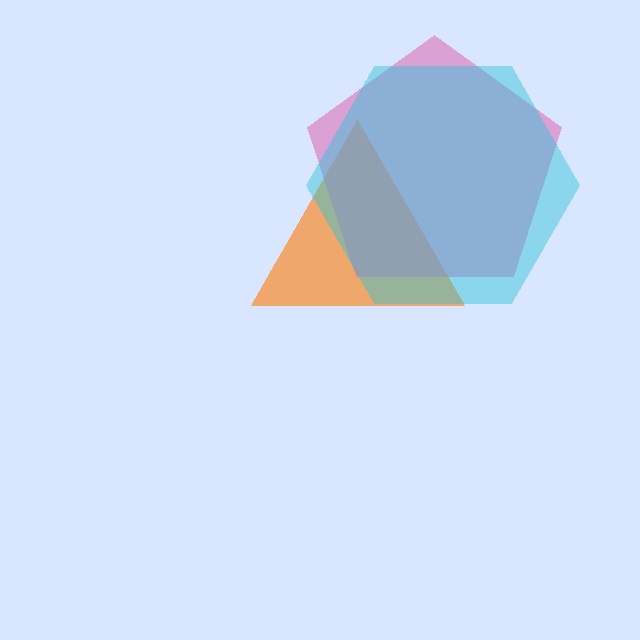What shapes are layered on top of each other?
The layered shapes are: an orange triangle, a pink pentagon, a cyan hexagon.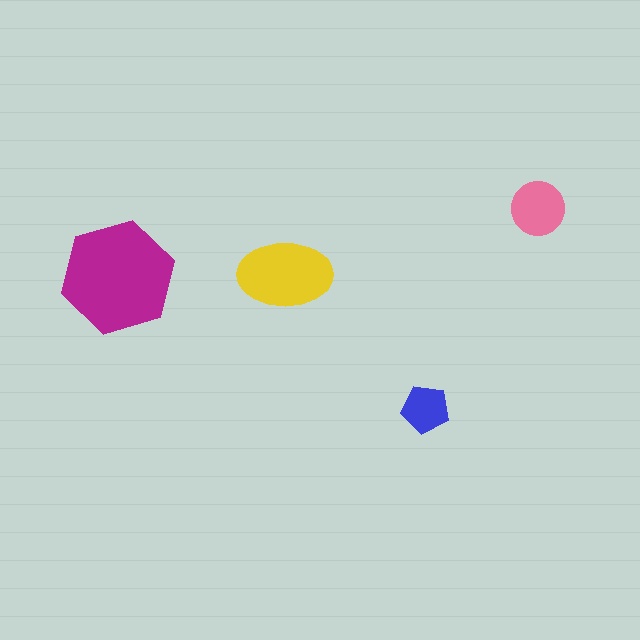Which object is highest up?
The pink circle is topmost.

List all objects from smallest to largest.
The blue pentagon, the pink circle, the yellow ellipse, the magenta hexagon.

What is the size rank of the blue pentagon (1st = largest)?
4th.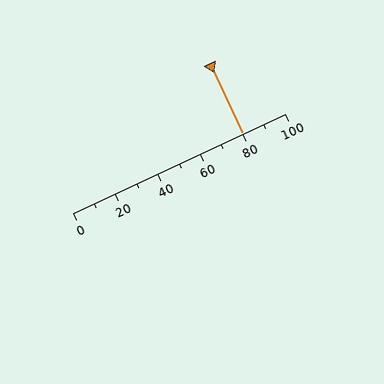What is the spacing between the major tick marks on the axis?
The major ticks are spaced 20 apart.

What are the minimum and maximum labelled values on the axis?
The axis runs from 0 to 100.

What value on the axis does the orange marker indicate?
The marker indicates approximately 80.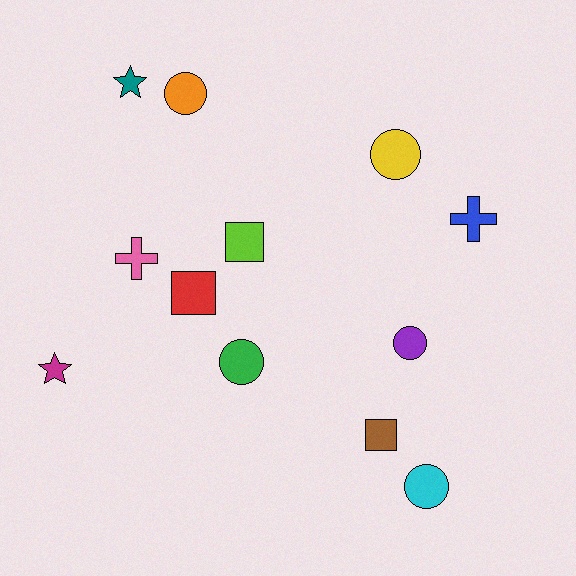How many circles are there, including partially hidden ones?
There are 5 circles.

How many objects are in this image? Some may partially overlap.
There are 12 objects.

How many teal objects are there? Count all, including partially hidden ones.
There is 1 teal object.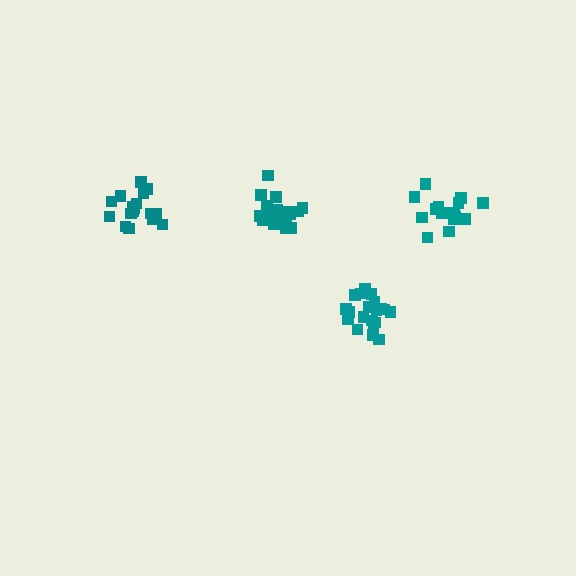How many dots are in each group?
Group 1: 20 dots, Group 2: 17 dots, Group 3: 19 dots, Group 4: 15 dots (71 total).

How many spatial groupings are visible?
There are 4 spatial groupings.